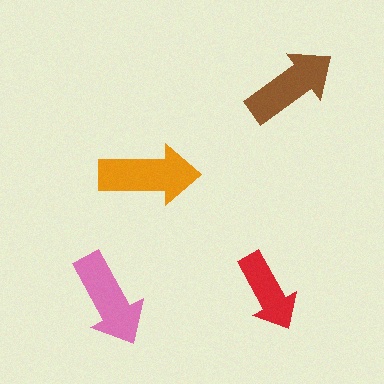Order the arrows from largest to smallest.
the orange one, the pink one, the brown one, the red one.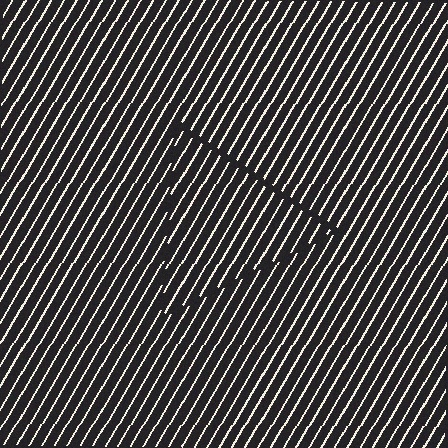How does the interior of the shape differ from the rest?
The interior of the shape contains the same grating, shifted by half a period — the contour is defined by the phase discontinuity where line-ends from the inner and outer gratings abut.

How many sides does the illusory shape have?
3 sides — the line-ends trace a triangle.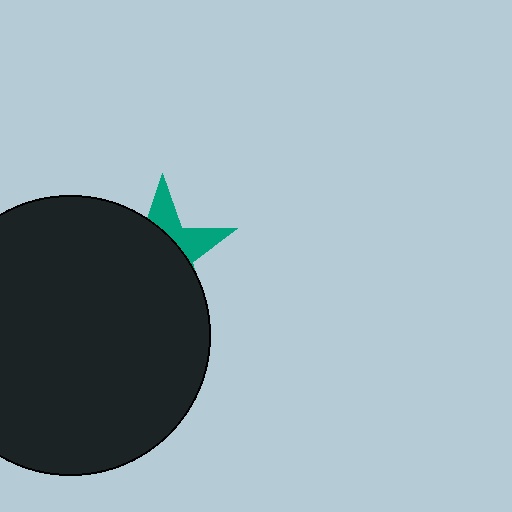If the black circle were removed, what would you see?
You would see the complete teal star.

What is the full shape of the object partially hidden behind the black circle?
The partially hidden object is a teal star.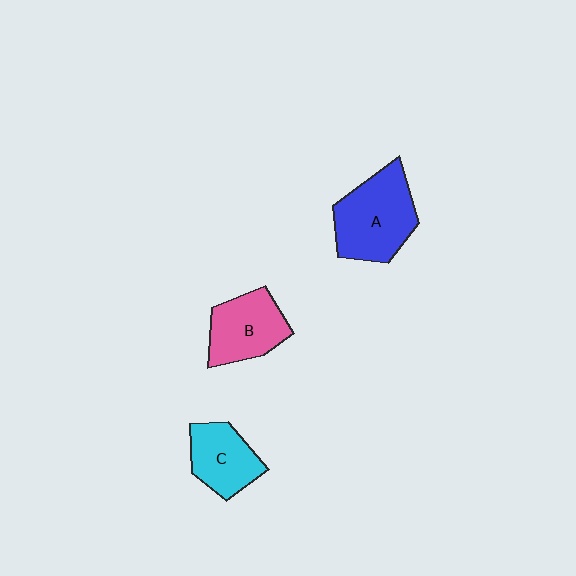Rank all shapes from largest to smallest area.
From largest to smallest: A (blue), B (pink), C (cyan).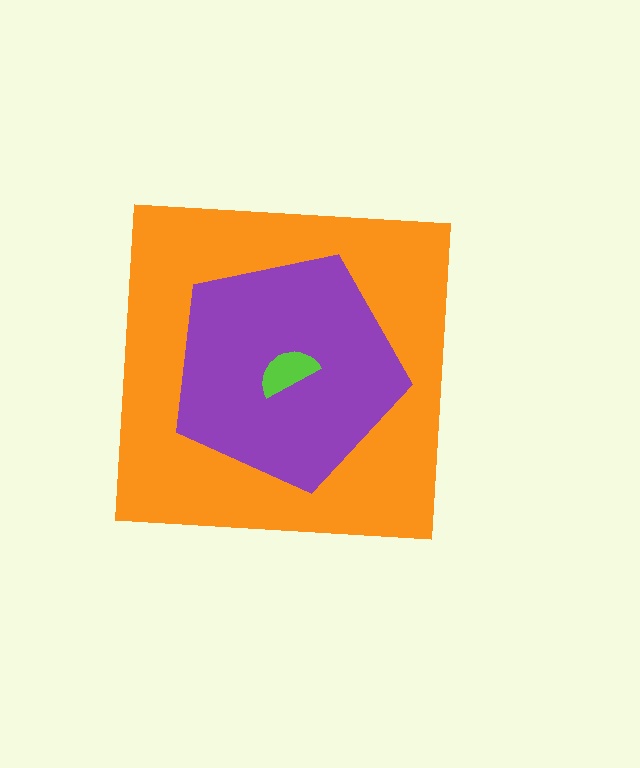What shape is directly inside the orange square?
The purple pentagon.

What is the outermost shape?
The orange square.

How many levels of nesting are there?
3.